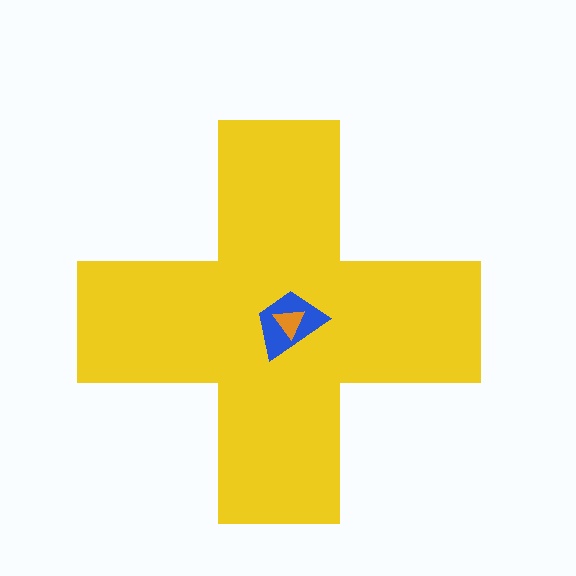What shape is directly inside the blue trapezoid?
The orange triangle.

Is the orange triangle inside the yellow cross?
Yes.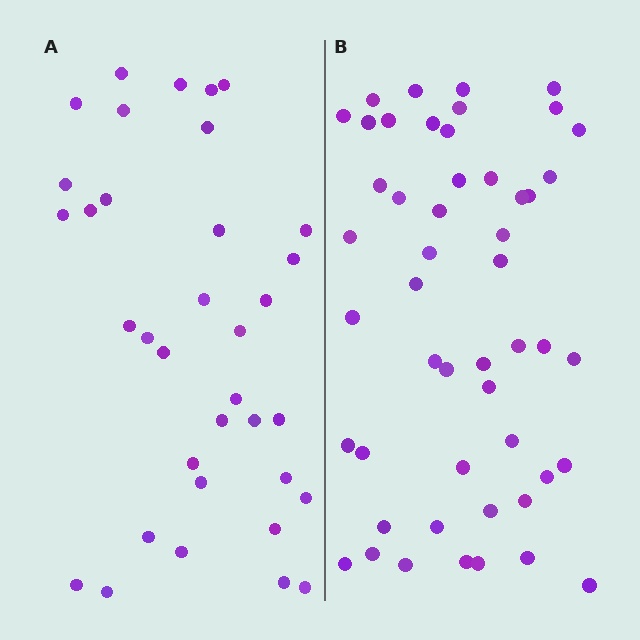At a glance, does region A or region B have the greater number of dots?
Region B (the right region) has more dots.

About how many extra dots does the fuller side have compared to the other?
Region B has approximately 15 more dots than region A.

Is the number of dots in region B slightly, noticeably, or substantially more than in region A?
Region B has noticeably more, but not dramatically so. The ratio is roughly 1.4 to 1.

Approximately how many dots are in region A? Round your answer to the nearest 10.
About 40 dots. (The exact count is 35, which rounds to 40.)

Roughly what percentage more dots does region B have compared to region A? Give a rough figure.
About 45% more.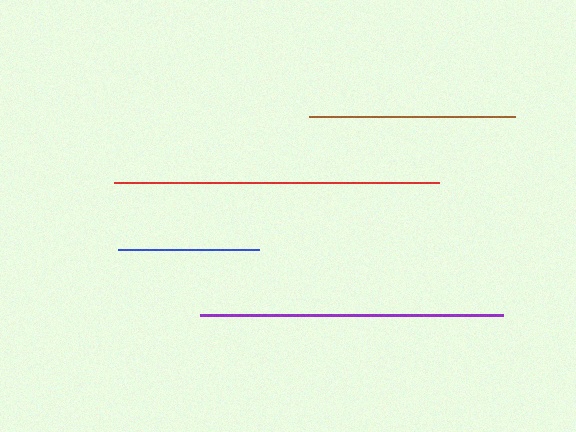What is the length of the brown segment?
The brown segment is approximately 206 pixels long.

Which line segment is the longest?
The red line is the longest at approximately 325 pixels.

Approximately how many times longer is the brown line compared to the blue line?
The brown line is approximately 1.5 times the length of the blue line.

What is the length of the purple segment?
The purple segment is approximately 303 pixels long.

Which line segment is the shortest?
The blue line is the shortest at approximately 142 pixels.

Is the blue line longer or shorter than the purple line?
The purple line is longer than the blue line.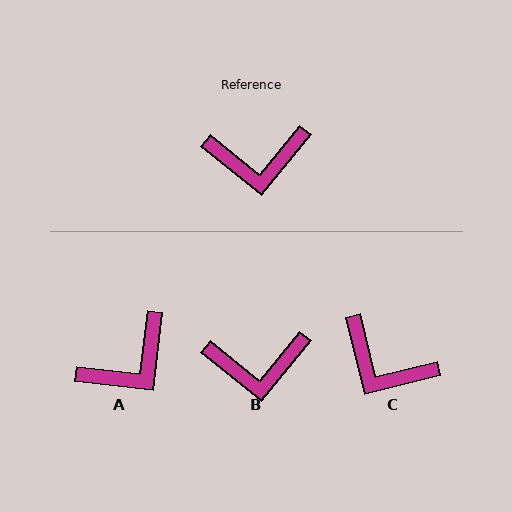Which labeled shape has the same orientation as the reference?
B.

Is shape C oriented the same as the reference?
No, it is off by about 38 degrees.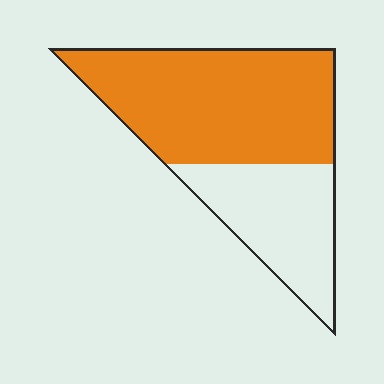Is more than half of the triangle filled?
Yes.